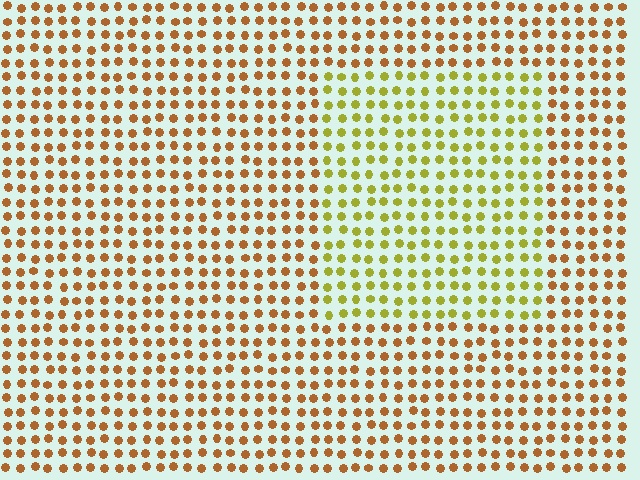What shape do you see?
I see a rectangle.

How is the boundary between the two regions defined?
The boundary is defined purely by a slight shift in hue (about 41 degrees). Spacing, size, and orientation are identical on both sides.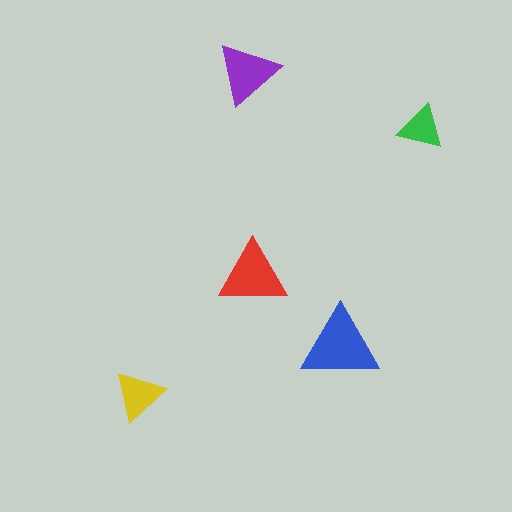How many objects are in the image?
There are 5 objects in the image.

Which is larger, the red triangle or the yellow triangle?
The red one.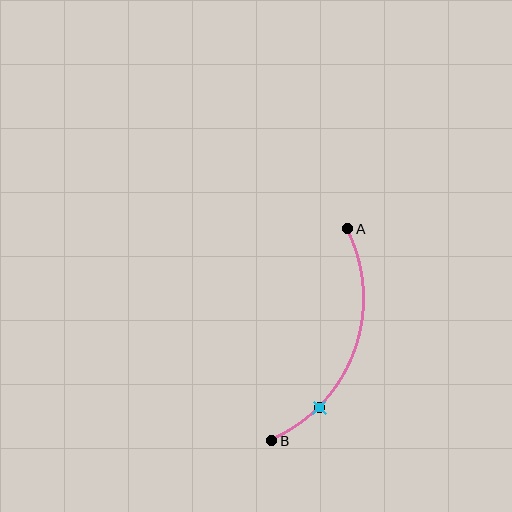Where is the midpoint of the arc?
The arc midpoint is the point on the curve farthest from the straight line joining A and B. It sits to the right of that line.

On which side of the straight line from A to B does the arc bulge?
The arc bulges to the right of the straight line connecting A and B.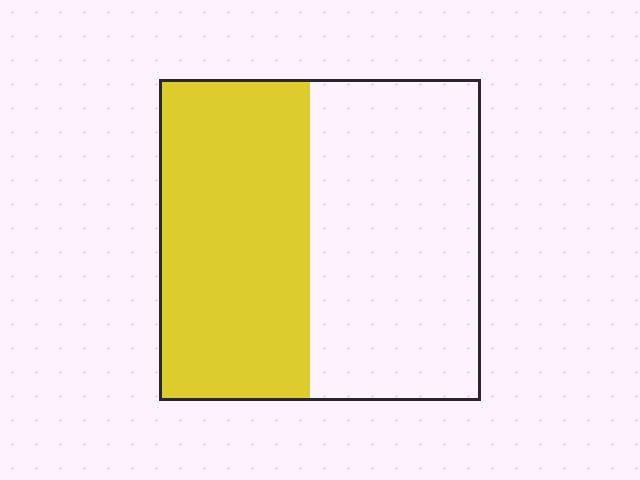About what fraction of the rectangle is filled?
About one half (1/2).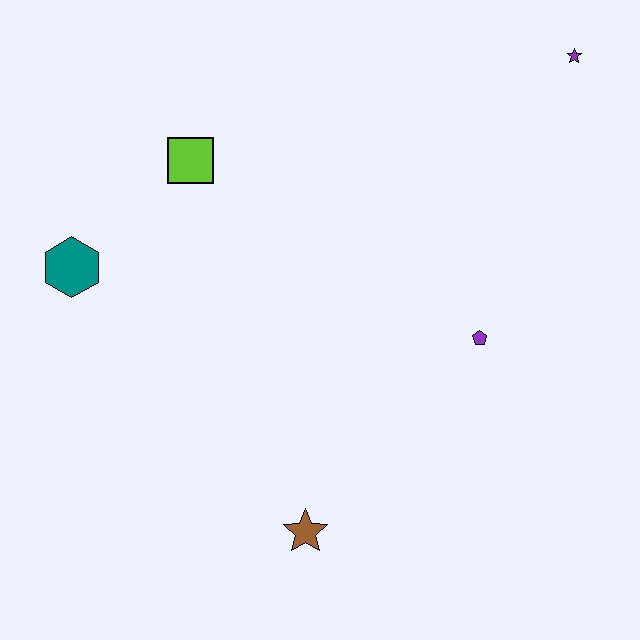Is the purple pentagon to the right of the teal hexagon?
Yes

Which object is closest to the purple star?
The purple pentagon is closest to the purple star.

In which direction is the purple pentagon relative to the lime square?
The purple pentagon is to the right of the lime square.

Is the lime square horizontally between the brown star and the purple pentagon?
No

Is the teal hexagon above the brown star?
Yes